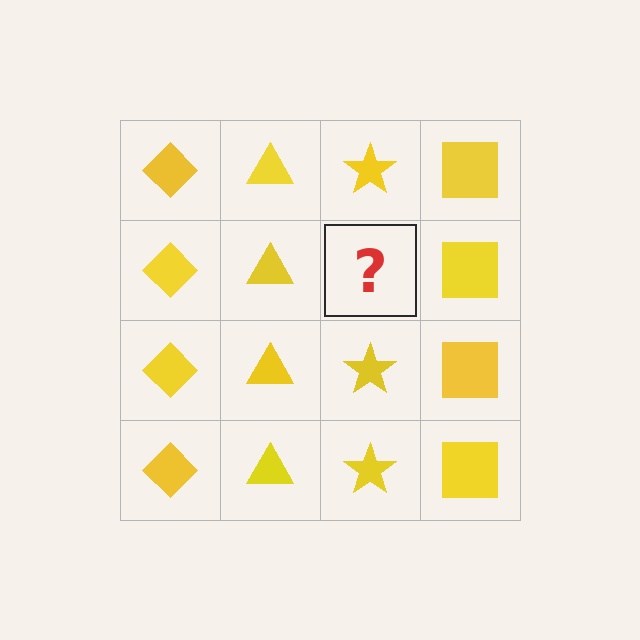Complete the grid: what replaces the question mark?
The question mark should be replaced with a yellow star.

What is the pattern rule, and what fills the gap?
The rule is that each column has a consistent shape. The gap should be filled with a yellow star.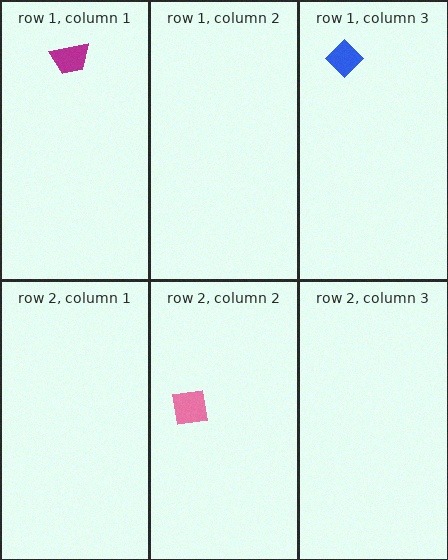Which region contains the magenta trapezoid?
The row 1, column 1 region.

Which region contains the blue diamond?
The row 1, column 3 region.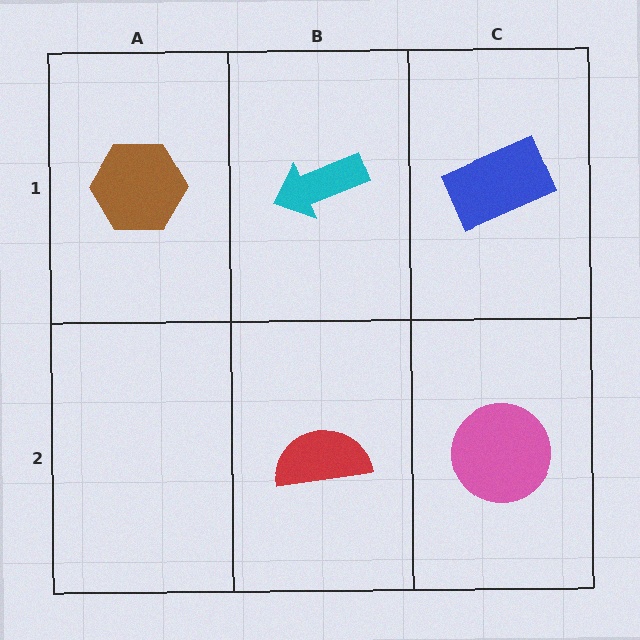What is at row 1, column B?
A cyan arrow.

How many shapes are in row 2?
2 shapes.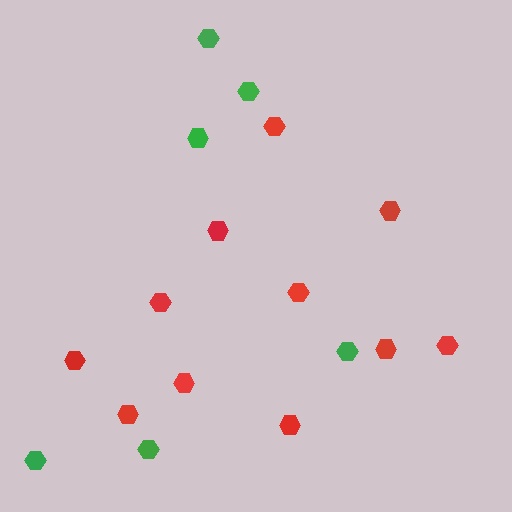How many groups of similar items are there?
There are 2 groups: one group of red hexagons (11) and one group of green hexagons (6).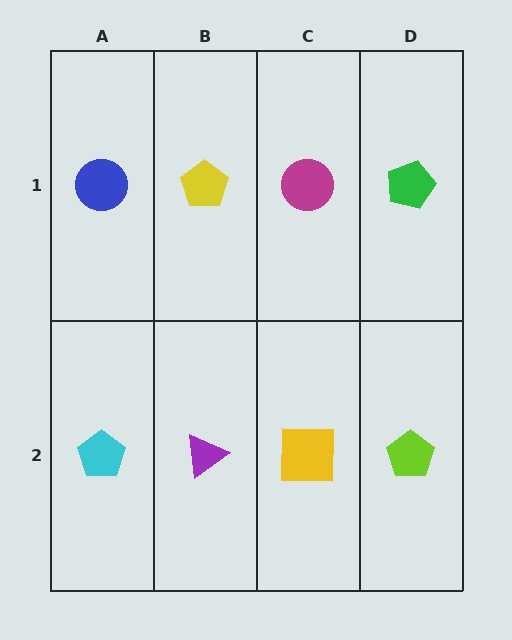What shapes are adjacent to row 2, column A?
A blue circle (row 1, column A), a purple triangle (row 2, column B).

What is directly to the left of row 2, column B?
A cyan pentagon.